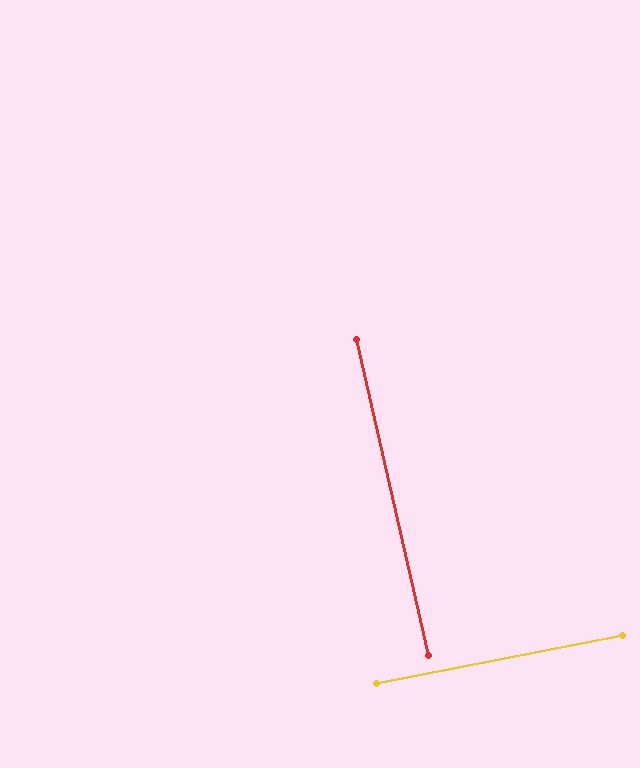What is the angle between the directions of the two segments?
Approximately 88 degrees.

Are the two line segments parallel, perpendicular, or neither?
Perpendicular — they meet at approximately 88°.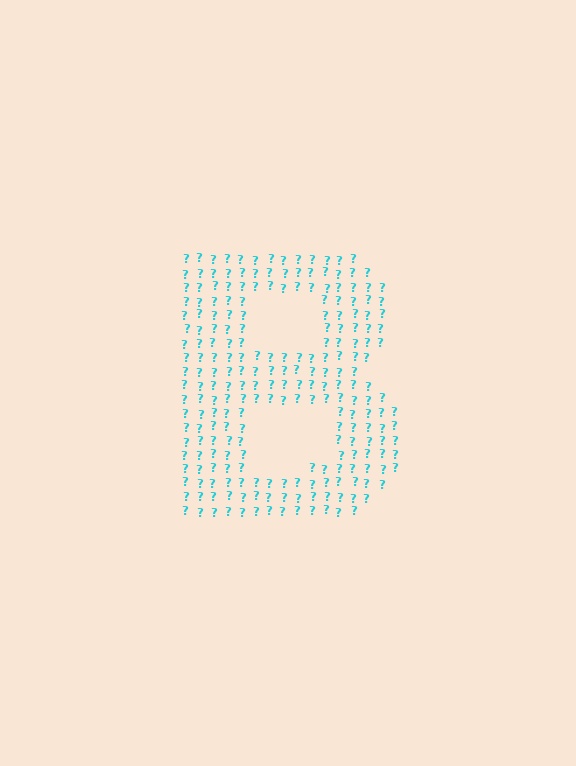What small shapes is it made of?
It is made of small question marks.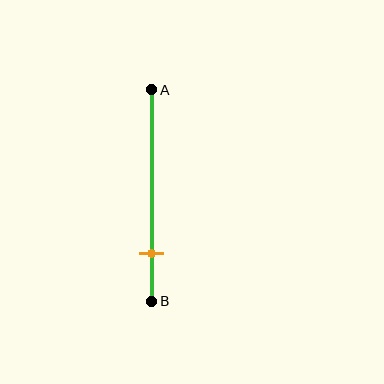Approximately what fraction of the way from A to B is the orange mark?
The orange mark is approximately 75% of the way from A to B.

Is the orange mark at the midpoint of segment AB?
No, the mark is at about 75% from A, not at the 50% midpoint.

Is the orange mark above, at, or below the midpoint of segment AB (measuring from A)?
The orange mark is below the midpoint of segment AB.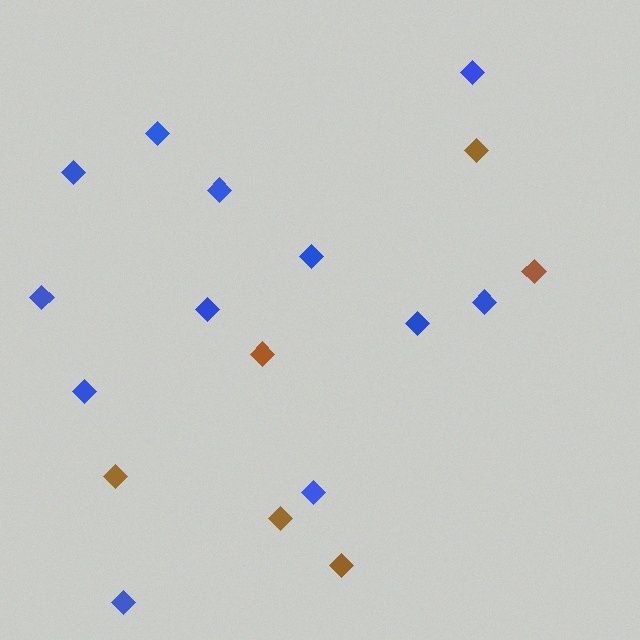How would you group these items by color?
There are 2 groups: one group of blue diamonds (12) and one group of brown diamonds (6).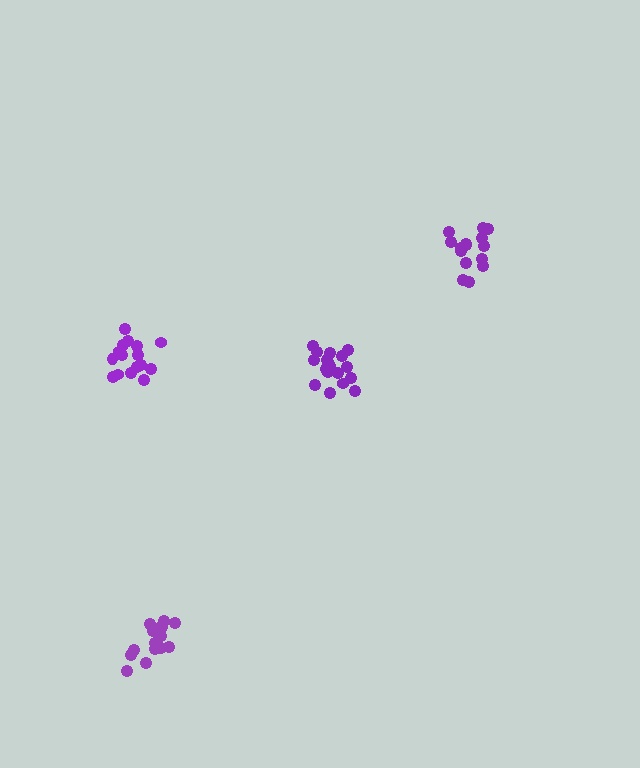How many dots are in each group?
Group 1: 16 dots, Group 2: 19 dots, Group 3: 15 dots, Group 4: 15 dots (65 total).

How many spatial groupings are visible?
There are 4 spatial groupings.